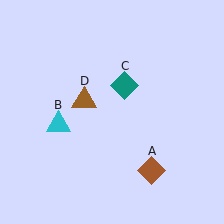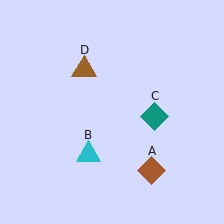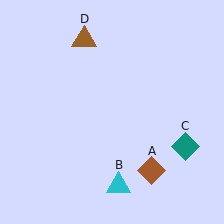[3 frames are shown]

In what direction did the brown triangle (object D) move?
The brown triangle (object D) moved up.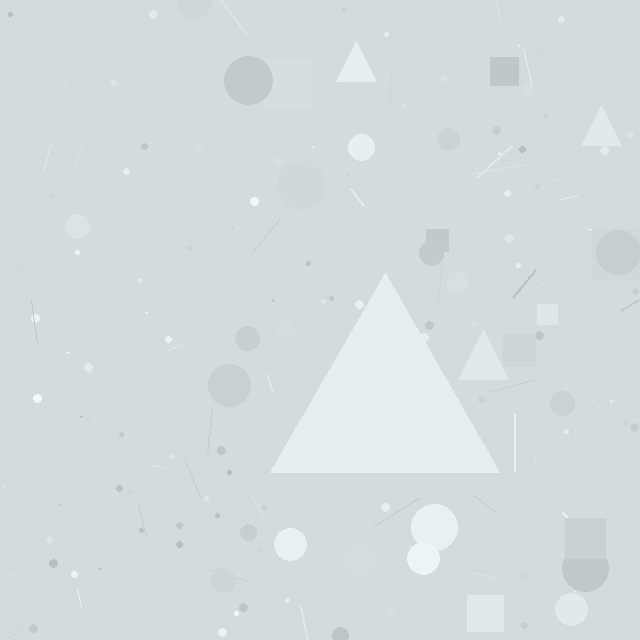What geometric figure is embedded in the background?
A triangle is embedded in the background.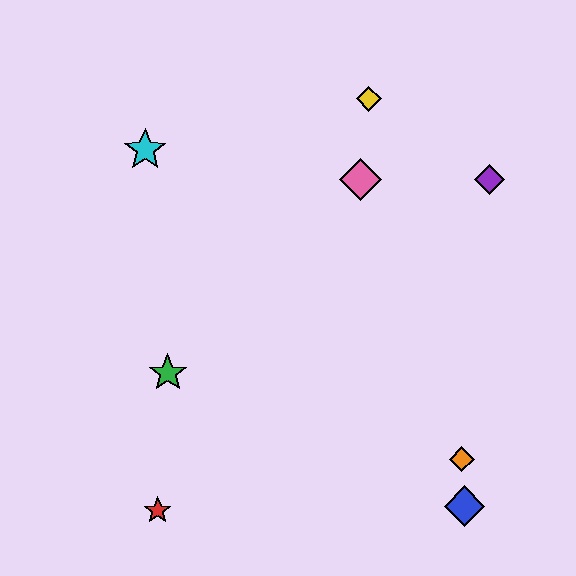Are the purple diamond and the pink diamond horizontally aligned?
Yes, both are at y≈180.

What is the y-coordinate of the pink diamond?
The pink diamond is at y≈180.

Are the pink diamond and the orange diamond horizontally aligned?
No, the pink diamond is at y≈180 and the orange diamond is at y≈459.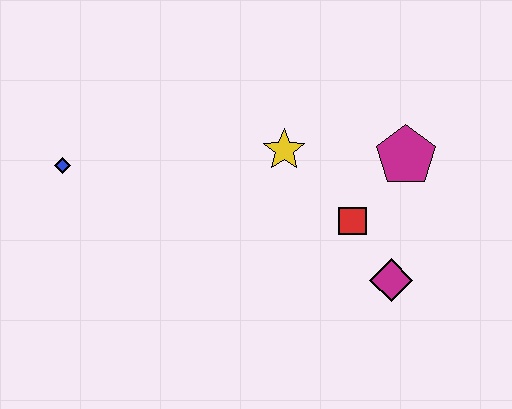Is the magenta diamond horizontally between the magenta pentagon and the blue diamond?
Yes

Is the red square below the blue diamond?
Yes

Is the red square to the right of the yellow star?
Yes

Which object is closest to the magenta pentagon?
The red square is closest to the magenta pentagon.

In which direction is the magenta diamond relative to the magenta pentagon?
The magenta diamond is below the magenta pentagon.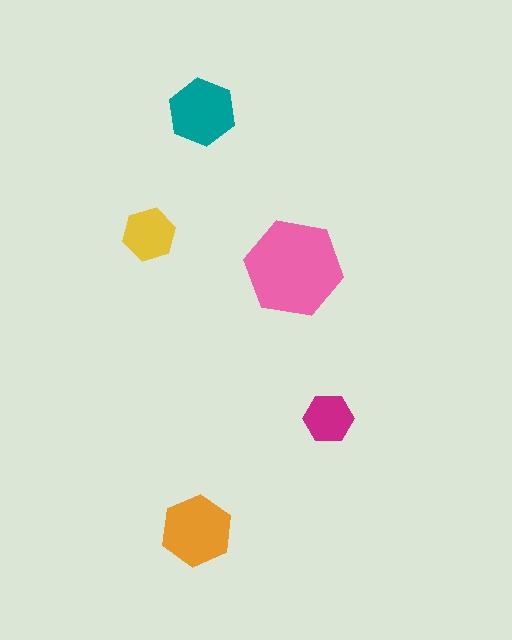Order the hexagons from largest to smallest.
the pink one, the orange one, the teal one, the yellow one, the magenta one.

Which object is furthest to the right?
The magenta hexagon is rightmost.